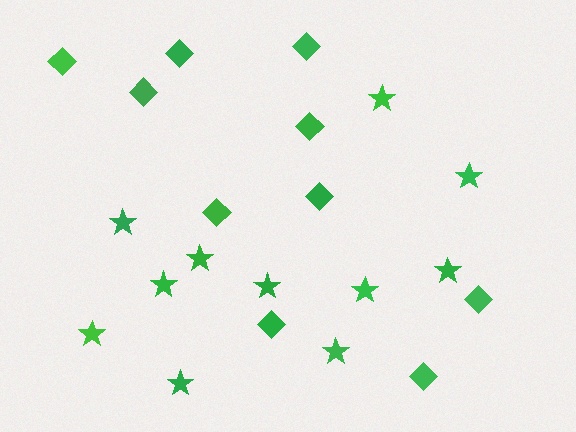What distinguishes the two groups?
There are 2 groups: one group of diamonds (10) and one group of stars (11).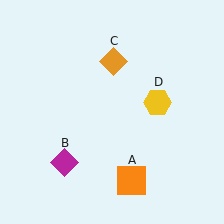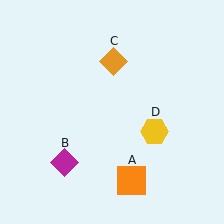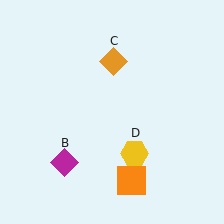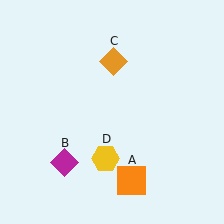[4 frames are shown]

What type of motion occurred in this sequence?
The yellow hexagon (object D) rotated clockwise around the center of the scene.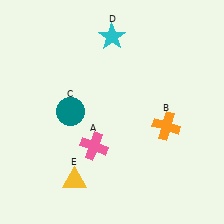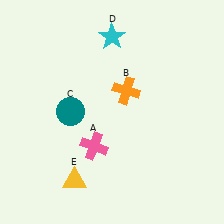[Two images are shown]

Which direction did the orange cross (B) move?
The orange cross (B) moved left.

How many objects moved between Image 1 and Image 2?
1 object moved between the two images.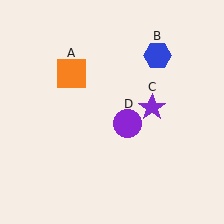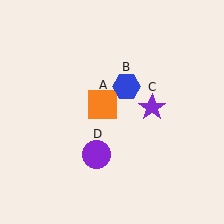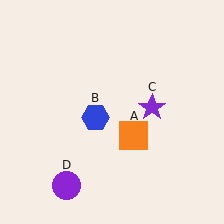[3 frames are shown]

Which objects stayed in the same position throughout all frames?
Purple star (object C) remained stationary.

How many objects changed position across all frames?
3 objects changed position: orange square (object A), blue hexagon (object B), purple circle (object D).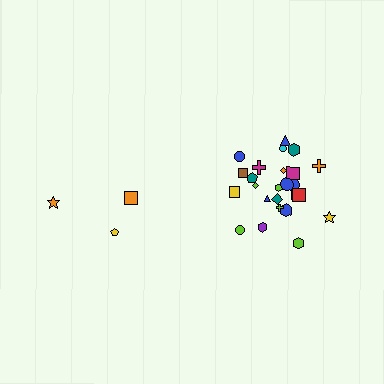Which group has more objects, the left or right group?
The right group.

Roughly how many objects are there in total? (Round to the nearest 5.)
Roughly 30 objects in total.